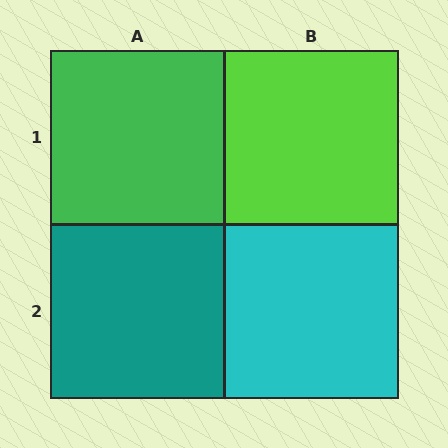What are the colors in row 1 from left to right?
Green, lime.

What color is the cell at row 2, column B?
Cyan.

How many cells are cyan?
1 cell is cyan.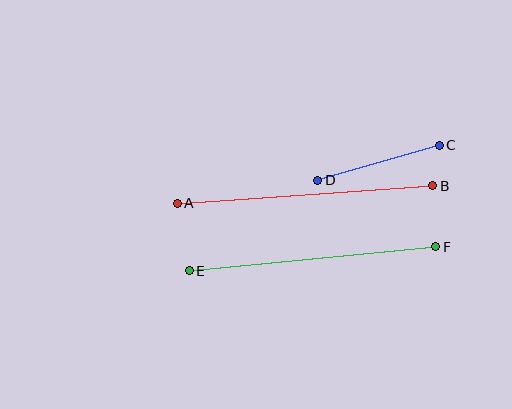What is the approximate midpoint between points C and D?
The midpoint is at approximately (378, 163) pixels.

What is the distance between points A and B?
The distance is approximately 256 pixels.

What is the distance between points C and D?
The distance is approximately 126 pixels.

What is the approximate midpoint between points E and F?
The midpoint is at approximately (312, 259) pixels.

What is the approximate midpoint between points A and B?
The midpoint is at approximately (305, 195) pixels.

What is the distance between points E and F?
The distance is approximately 248 pixels.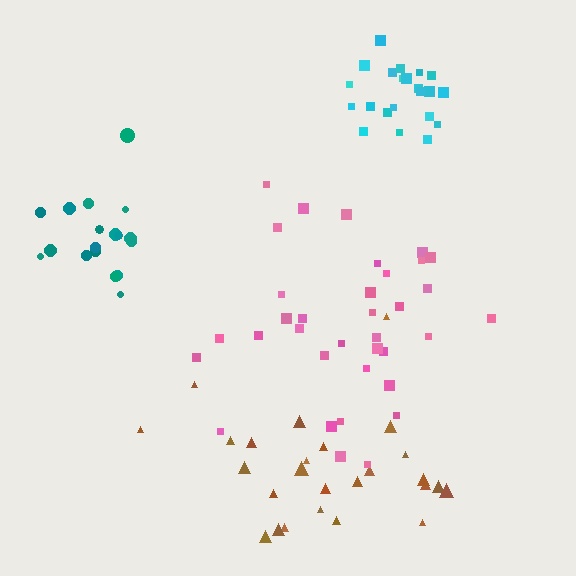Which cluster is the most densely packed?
Cyan.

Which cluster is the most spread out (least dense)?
Brown.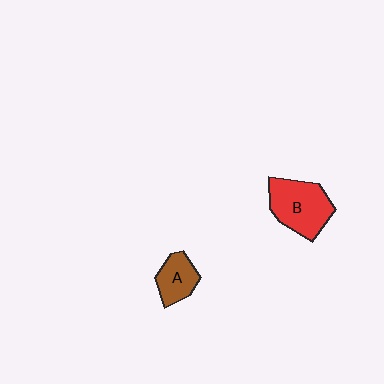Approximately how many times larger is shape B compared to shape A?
Approximately 1.7 times.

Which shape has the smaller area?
Shape A (brown).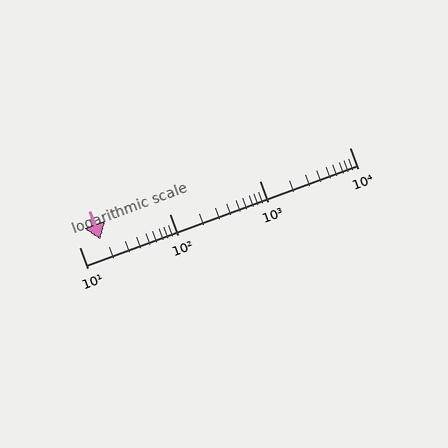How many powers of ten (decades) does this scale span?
The scale spans 3 decades, from 10 to 10000.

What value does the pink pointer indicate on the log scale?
The pointer indicates approximately 17.